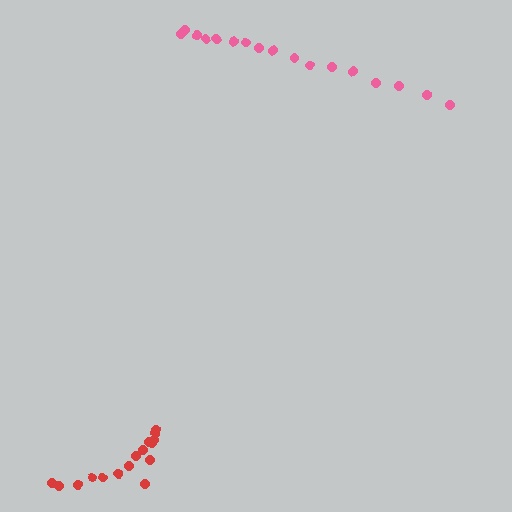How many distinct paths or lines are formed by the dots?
There are 2 distinct paths.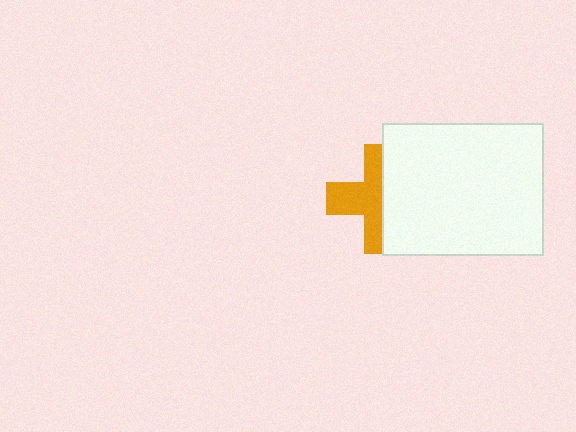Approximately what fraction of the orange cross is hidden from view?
Roughly 48% of the orange cross is hidden behind the white rectangle.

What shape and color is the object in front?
The object in front is a white rectangle.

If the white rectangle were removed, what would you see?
You would see the complete orange cross.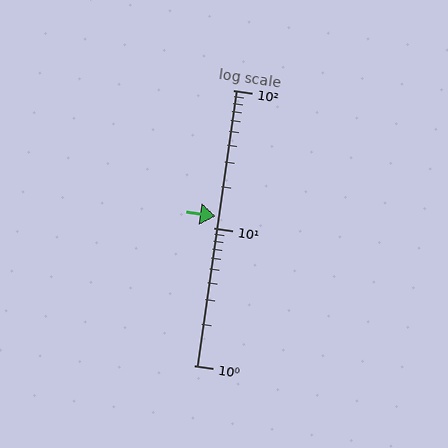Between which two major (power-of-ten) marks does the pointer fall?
The pointer is between 10 and 100.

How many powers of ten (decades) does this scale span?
The scale spans 2 decades, from 1 to 100.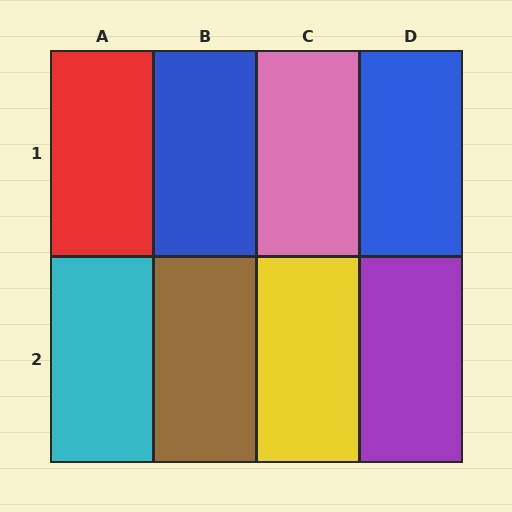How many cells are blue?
2 cells are blue.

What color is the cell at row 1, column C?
Pink.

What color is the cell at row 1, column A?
Red.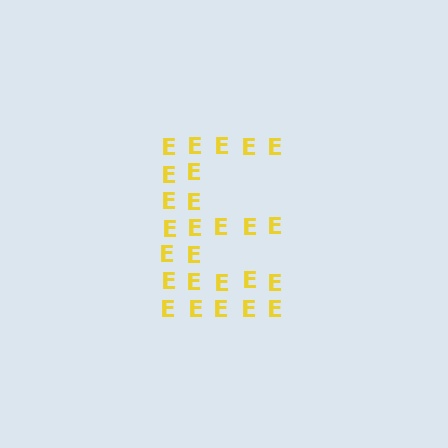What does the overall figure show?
The overall figure shows the letter E.